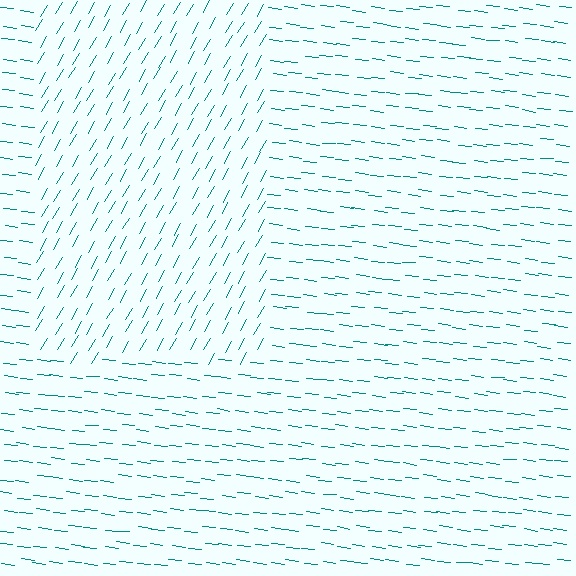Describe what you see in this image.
The image is filled with small teal line segments. A rectangle region in the image has lines oriented differently from the surrounding lines, creating a visible texture boundary.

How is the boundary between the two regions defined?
The boundary is defined purely by a change in line orientation (approximately 66 degrees difference). All lines are the same color and thickness.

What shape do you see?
I see a rectangle.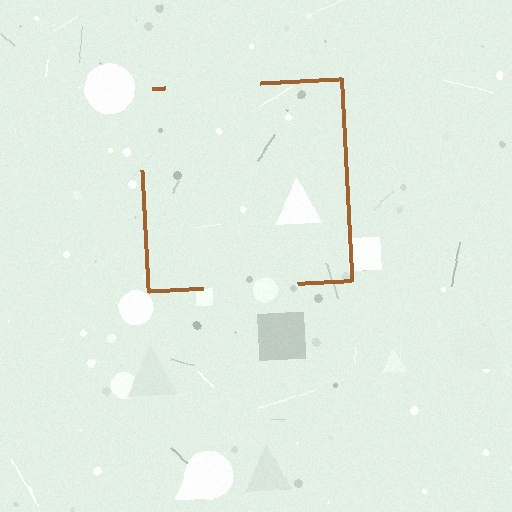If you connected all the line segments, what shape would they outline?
They would outline a square.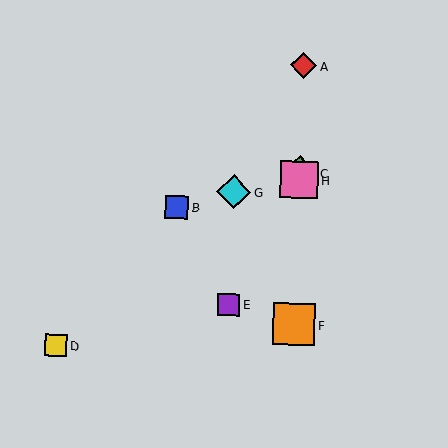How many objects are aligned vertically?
4 objects (A, C, F, H) are aligned vertically.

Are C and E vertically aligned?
No, C is at x≈300 and E is at x≈229.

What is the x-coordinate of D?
Object D is at x≈56.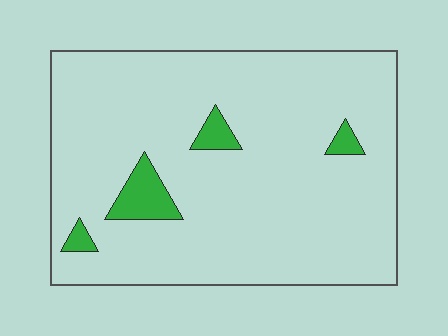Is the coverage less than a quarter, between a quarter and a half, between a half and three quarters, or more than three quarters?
Less than a quarter.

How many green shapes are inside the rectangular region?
4.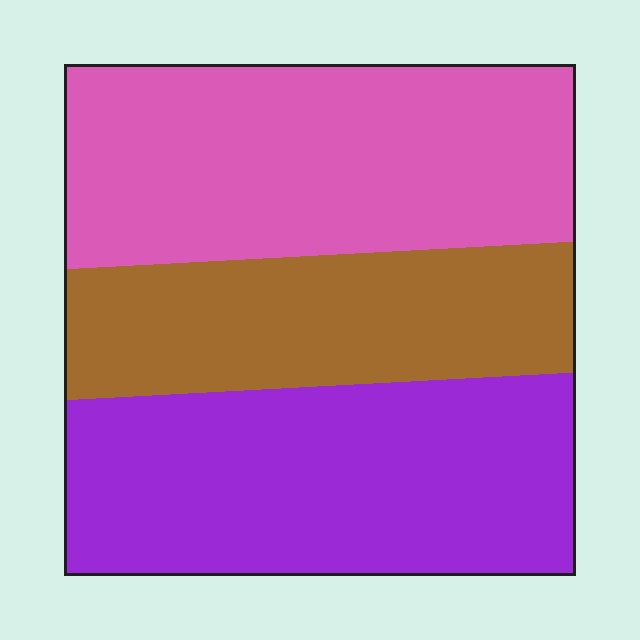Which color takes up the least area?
Brown, at roughly 25%.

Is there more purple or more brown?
Purple.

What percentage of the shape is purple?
Purple takes up about three eighths (3/8) of the shape.